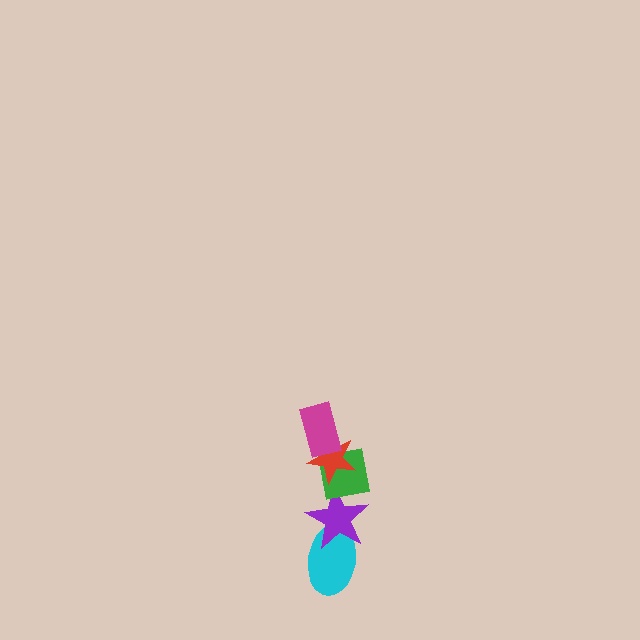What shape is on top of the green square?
The red star is on top of the green square.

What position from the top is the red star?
The red star is 2nd from the top.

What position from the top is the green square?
The green square is 3rd from the top.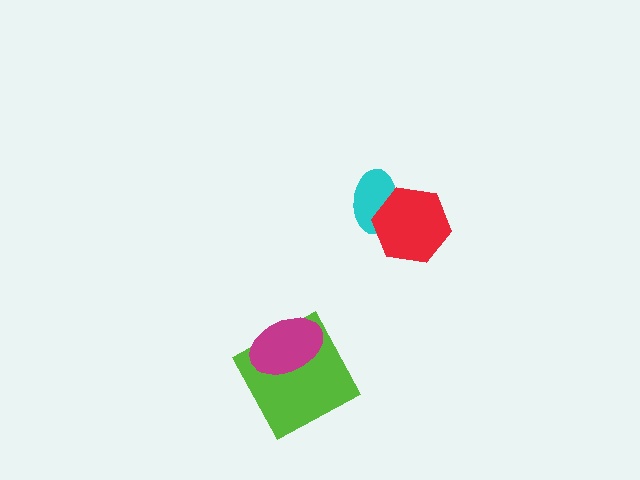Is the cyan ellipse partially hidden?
Yes, it is partially covered by another shape.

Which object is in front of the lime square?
The magenta ellipse is in front of the lime square.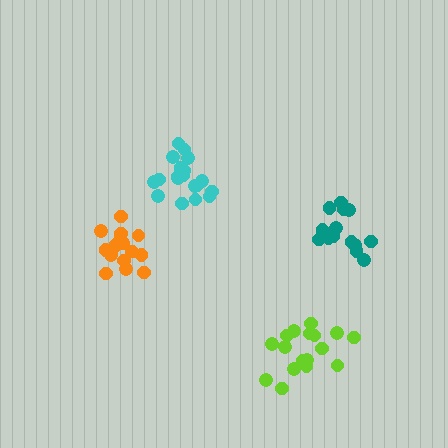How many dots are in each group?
Group 1: 16 dots, Group 2: 20 dots, Group 3: 16 dots, Group 4: 17 dots (69 total).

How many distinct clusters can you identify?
There are 4 distinct clusters.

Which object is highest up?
The cyan cluster is topmost.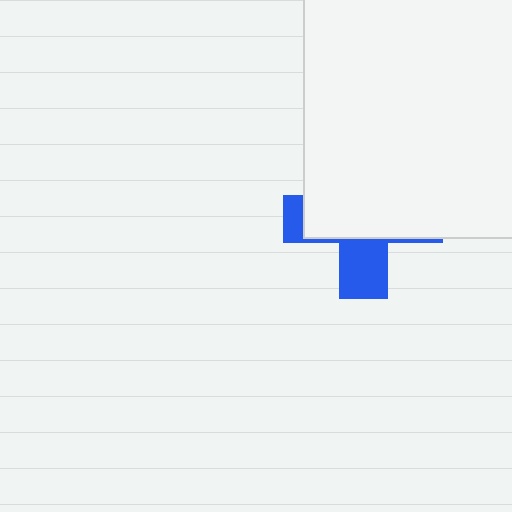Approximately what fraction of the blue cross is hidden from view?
Roughly 68% of the blue cross is hidden behind the white rectangle.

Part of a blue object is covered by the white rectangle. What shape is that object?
It is a cross.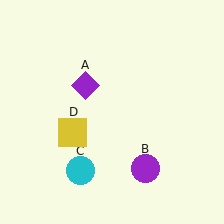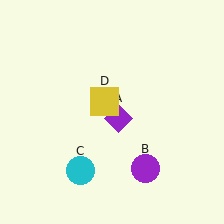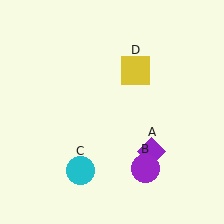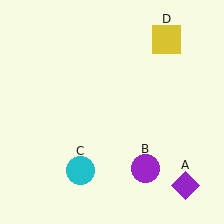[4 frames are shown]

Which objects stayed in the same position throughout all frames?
Purple circle (object B) and cyan circle (object C) remained stationary.